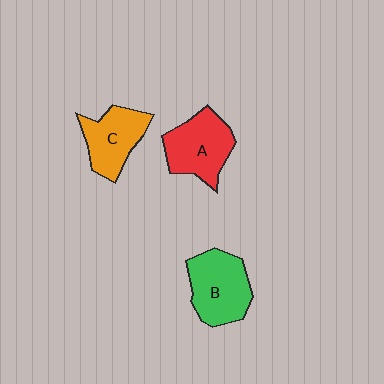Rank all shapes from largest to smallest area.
From largest to smallest: B (green), A (red), C (orange).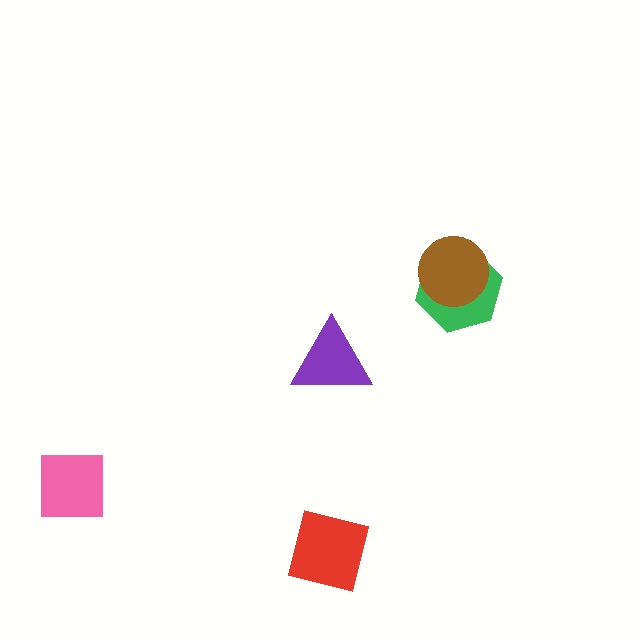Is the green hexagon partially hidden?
Yes, it is partially covered by another shape.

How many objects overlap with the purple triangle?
0 objects overlap with the purple triangle.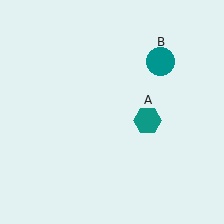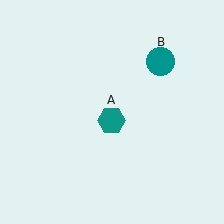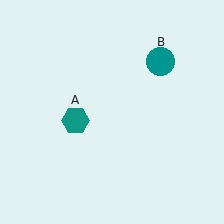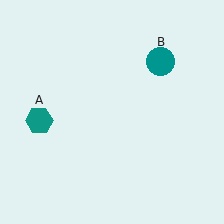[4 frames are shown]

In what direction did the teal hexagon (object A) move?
The teal hexagon (object A) moved left.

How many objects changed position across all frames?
1 object changed position: teal hexagon (object A).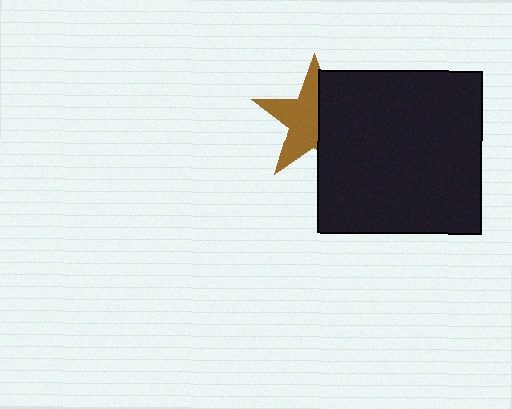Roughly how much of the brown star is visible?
About half of it is visible (roughly 56%).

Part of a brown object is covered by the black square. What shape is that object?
It is a star.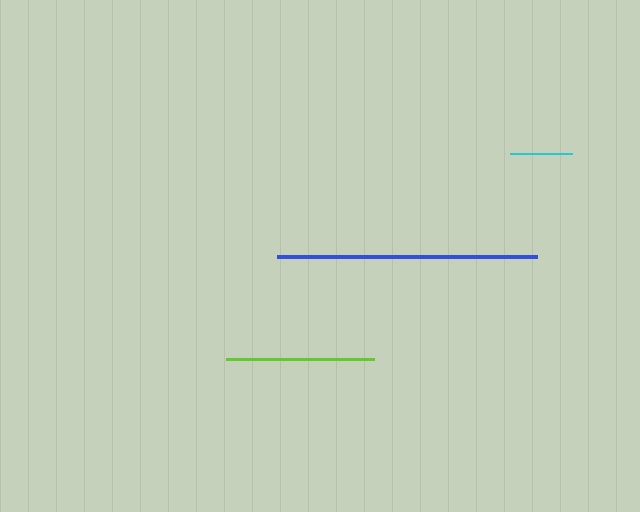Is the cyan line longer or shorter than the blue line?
The blue line is longer than the cyan line.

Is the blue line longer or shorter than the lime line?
The blue line is longer than the lime line.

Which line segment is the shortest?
The cyan line is the shortest at approximately 62 pixels.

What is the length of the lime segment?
The lime segment is approximately 147 pixels long.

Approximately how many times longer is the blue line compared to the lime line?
The blue line is approximately 1.8 times the length of the lime line.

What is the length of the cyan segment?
The cyan segment is approximately 62 pixels long.